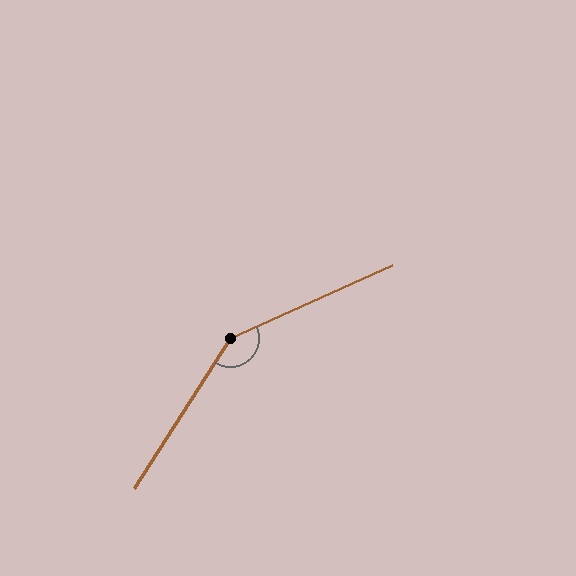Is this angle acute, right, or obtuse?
It is obtuse.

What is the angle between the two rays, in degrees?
Approximately 146 degrees.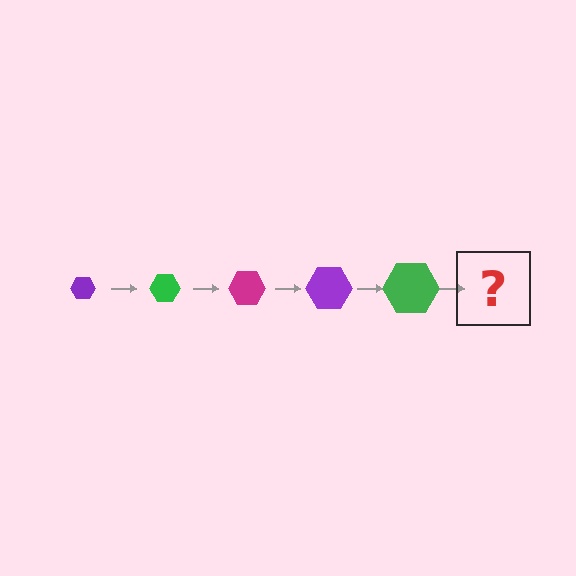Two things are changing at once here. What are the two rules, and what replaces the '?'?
The two rules are that the hexagon grows larger each step and the color cycles through purple, green, and magenta. The '?' should be a magenta hexagon, larger than the previous one.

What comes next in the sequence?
The next element should be a magenta hexagon, larger than the previous one.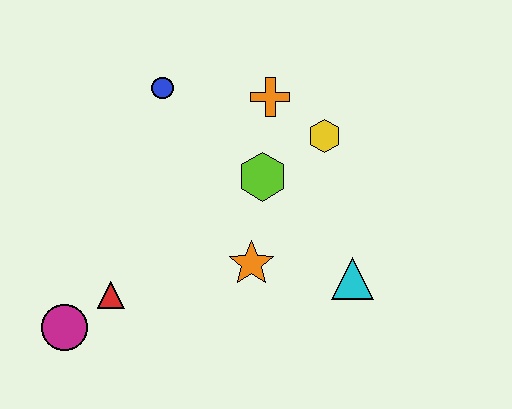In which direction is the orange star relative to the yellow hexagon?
The orange star is below the yellow hexagon.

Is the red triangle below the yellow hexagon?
Yes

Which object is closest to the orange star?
The lime hexagon is closest to the orange star.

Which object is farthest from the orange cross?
The magenta circle is farthest from the orange cross.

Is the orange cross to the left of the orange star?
No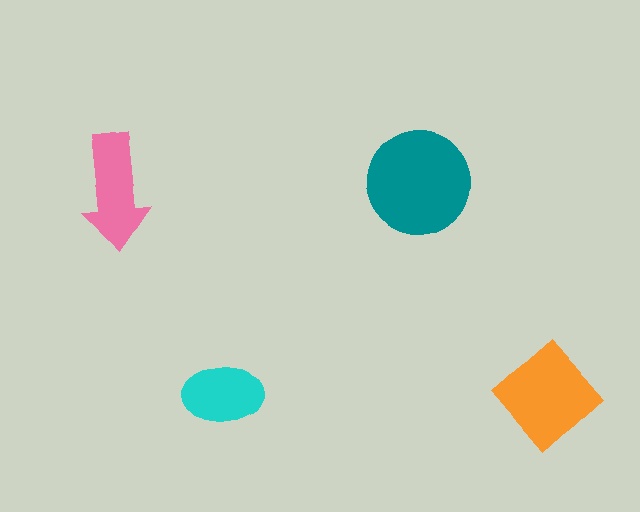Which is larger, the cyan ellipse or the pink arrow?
The pink arrow.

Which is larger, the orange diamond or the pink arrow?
The orange diamond.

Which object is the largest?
The teal circle.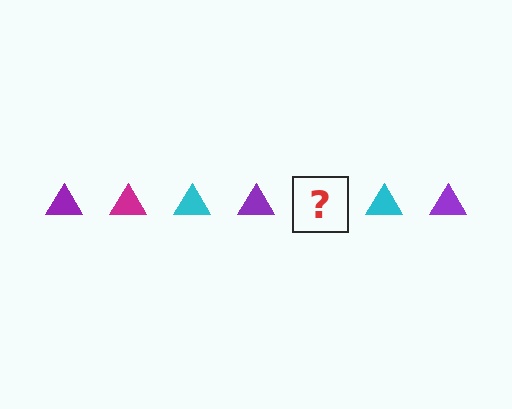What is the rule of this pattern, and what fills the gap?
The rule is that the pattern cycles through purple, magenta, cyan triangles. The gap should be filled with a magenta triangle.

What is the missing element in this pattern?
The missing element is a magenta triangle.